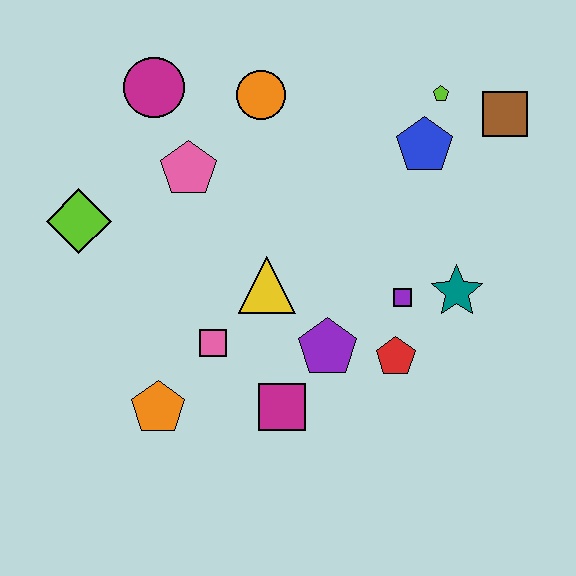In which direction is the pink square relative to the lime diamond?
The pink square is to the right of the lime diamond.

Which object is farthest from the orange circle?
The orange pentagon is farthest from the orange circle.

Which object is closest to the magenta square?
The purple pentagon is closest to the magenta square.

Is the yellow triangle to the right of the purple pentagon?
No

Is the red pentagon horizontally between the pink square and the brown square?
Yes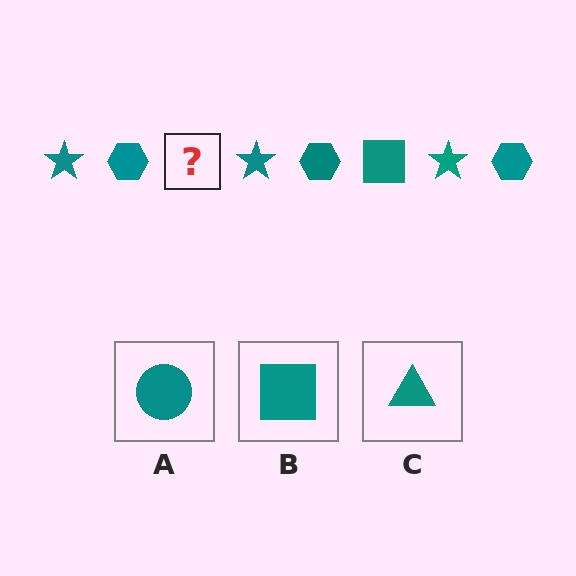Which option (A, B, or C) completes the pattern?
B.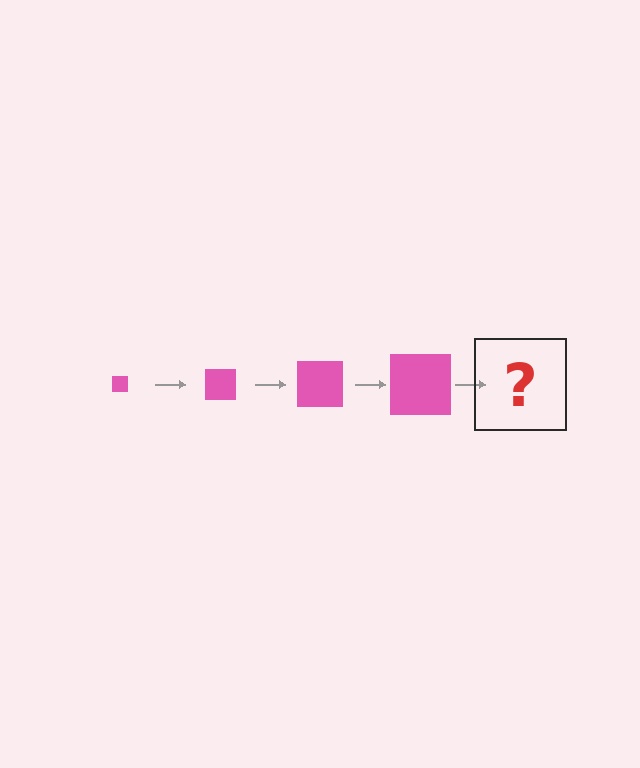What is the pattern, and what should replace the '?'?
The pattern is that the square gets progressively larger each step. The '?' should be a pink square, larger than the previous one.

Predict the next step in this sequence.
The next step is a pink square, larger than the previous one.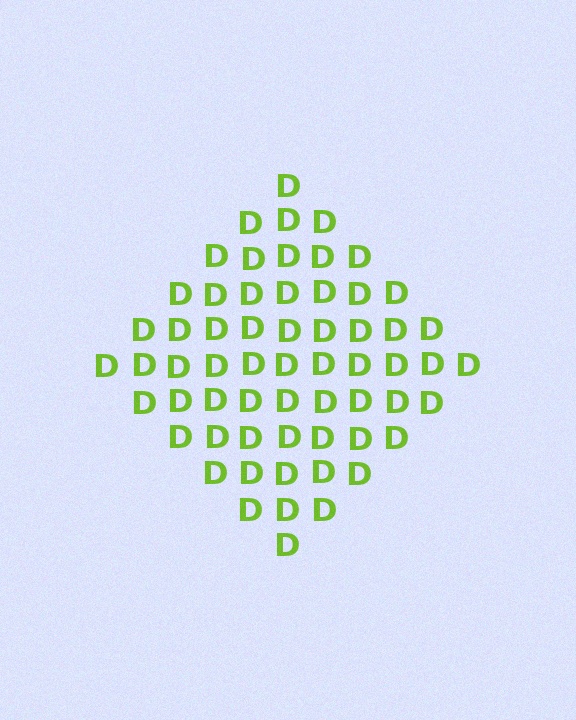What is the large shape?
The large shape is a diamond.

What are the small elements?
The small elements are letter D's.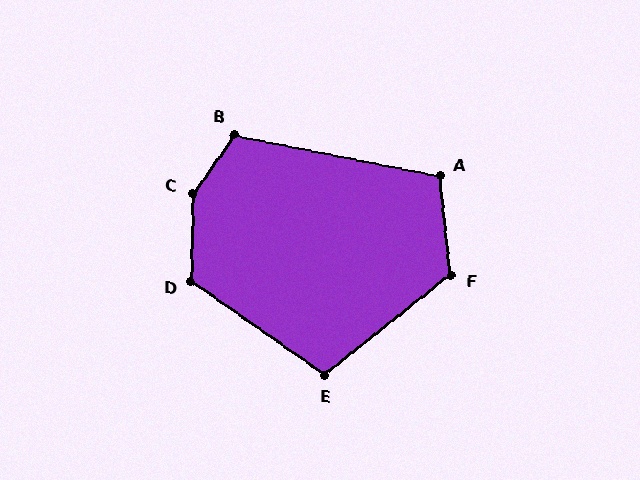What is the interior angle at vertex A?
Approximately 108 degrees (obtuse).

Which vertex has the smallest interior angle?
E, at approximately 107 degrees.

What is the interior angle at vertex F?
Approximately 122 degrees (obtuse).